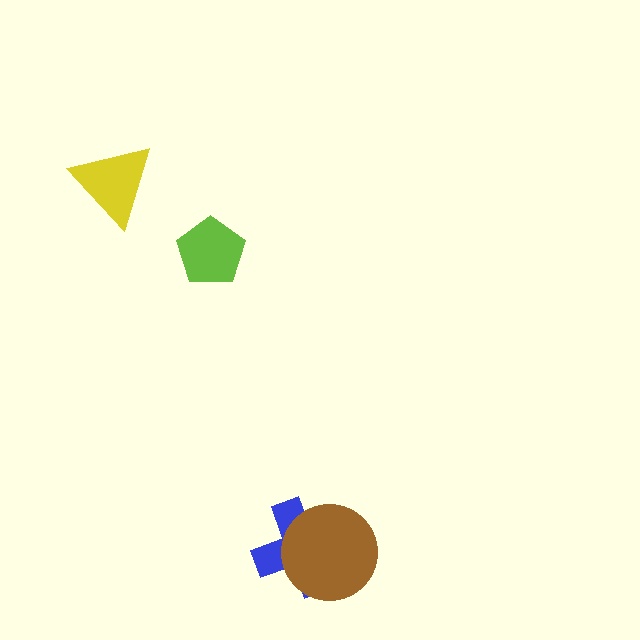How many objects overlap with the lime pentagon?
0 objects overlap with the lime pentagon.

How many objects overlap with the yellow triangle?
0 objects overlap with the yellow triangle.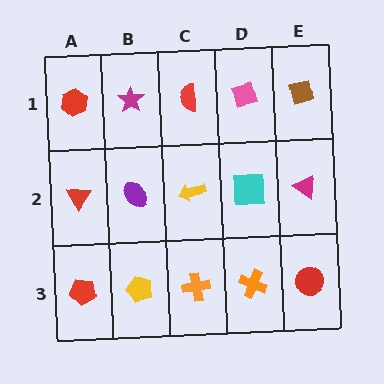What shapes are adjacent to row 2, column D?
A pink diamond (row 1, column D), an orange cross (row 3, column D), a yellow arrow (row 2, column C), a magenta triangle (row 2, column E).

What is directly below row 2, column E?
A red circle.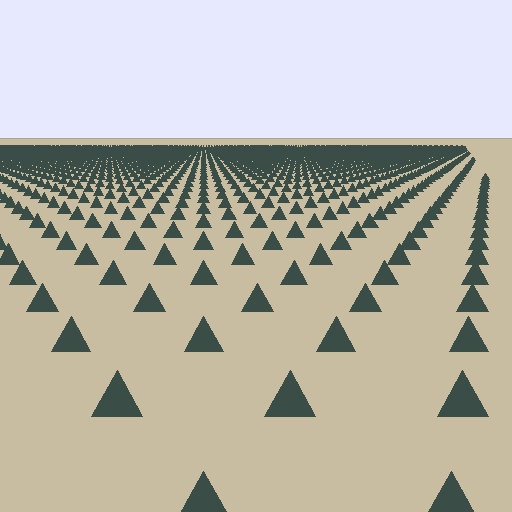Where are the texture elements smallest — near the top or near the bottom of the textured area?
Near the top.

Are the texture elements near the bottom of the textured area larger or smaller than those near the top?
Larger. Near the bottom, elements are closer to the viewer and appear at a bigger on-screen size.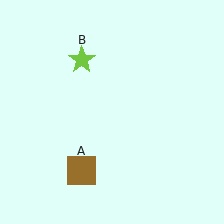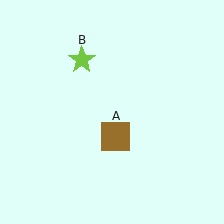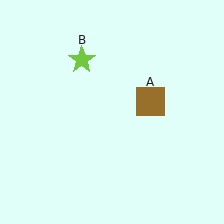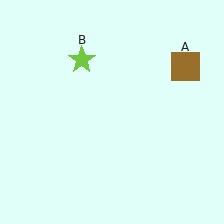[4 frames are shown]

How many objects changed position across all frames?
1 object changed position: brown square (object A).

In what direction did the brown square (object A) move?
The brown square (object A) moved up and to the right.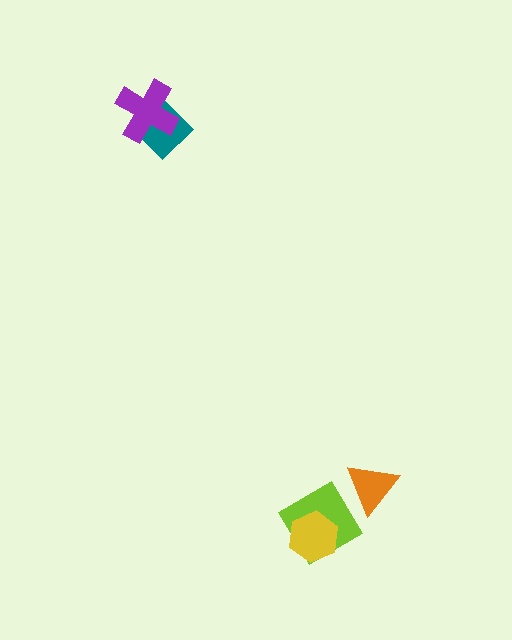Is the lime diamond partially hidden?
Yes, it is partially covered by another shape.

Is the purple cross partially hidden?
No, no other shape covers it.